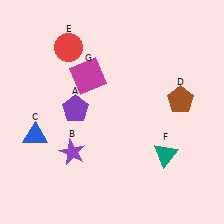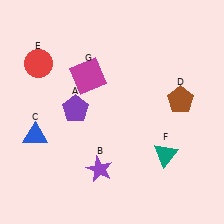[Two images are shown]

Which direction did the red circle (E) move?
The red circle (E) moved left.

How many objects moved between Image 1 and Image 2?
2 objects moved between the two images.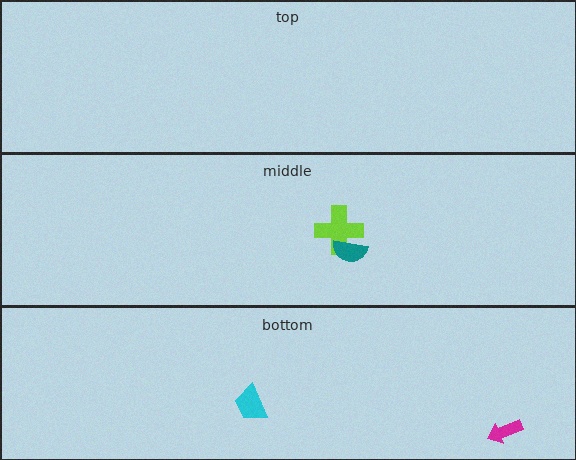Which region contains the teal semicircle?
The middle region.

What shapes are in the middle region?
The lime cross, the teal semicircle.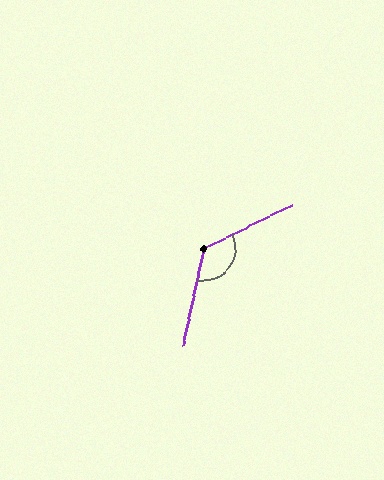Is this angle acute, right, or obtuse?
It is obtuse.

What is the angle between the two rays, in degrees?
Approximately 128 degrees.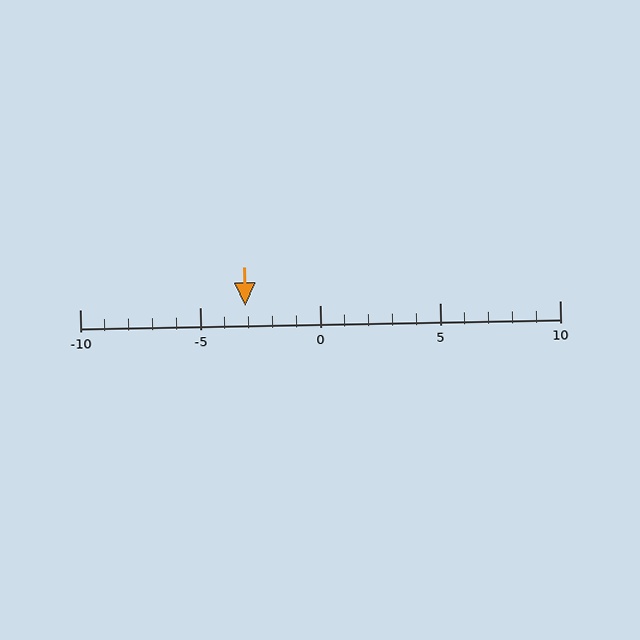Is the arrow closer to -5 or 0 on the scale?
The arrow is closer to -5.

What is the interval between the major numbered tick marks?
The major tick marks are spaced 5 units apart.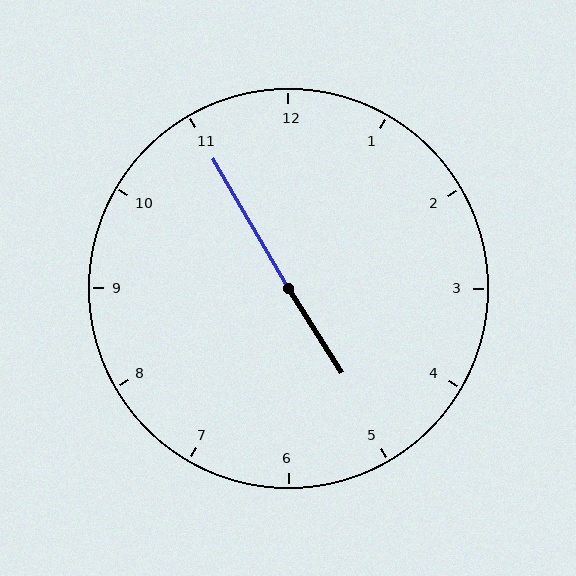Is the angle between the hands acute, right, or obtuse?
It is obtuse.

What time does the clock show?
4:55.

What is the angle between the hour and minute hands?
Approximately 178 degrees.